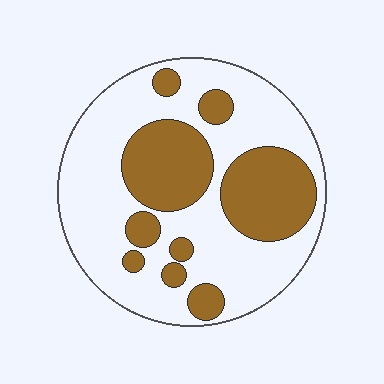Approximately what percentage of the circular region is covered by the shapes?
Approximately 35%.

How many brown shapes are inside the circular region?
9.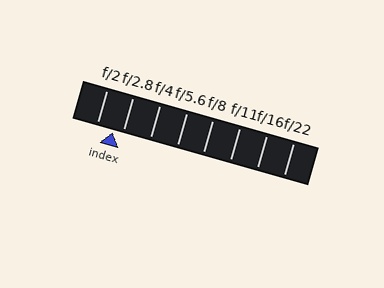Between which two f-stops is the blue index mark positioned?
The index mark is between f/2 and f/2.8.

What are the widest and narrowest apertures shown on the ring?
The widest aperture shown is f/2 and the narrowest is f/22.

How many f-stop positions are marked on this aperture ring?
There are 8 f-stop positions marked.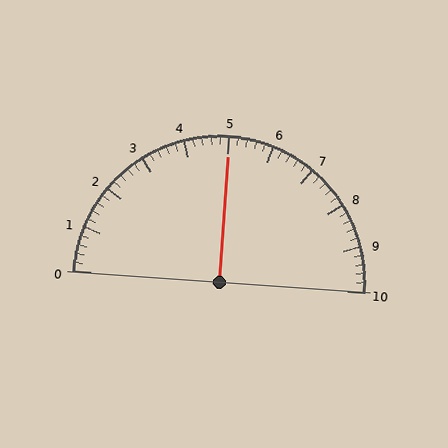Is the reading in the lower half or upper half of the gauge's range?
The reading is in the upper half of the range (0 to 10).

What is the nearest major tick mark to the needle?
The nearest major tick mark is 5.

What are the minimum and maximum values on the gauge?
The gauge ranges from 0 to 10.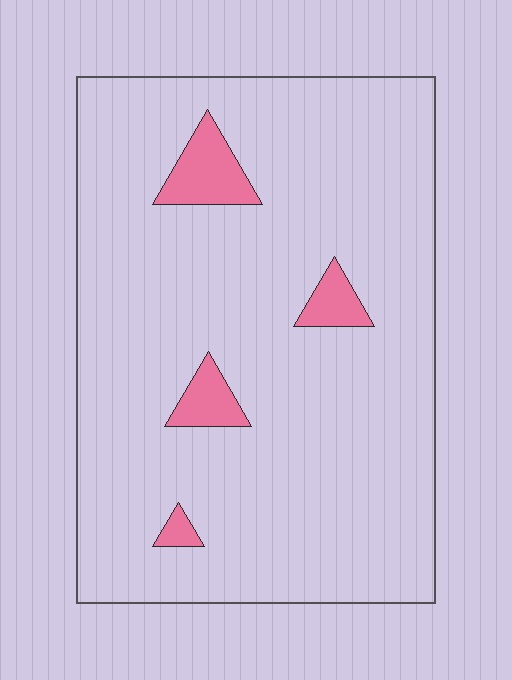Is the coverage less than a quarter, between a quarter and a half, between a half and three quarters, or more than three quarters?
Less than a quarter.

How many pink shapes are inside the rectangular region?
4.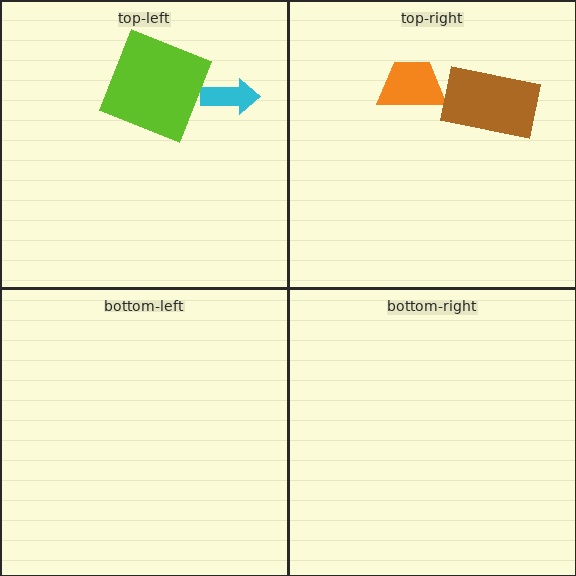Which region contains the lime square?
The top-left region.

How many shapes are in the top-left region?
2.